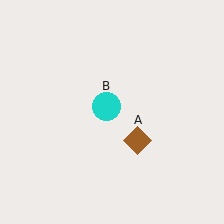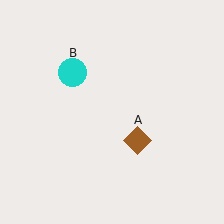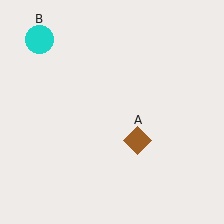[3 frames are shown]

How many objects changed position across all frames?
1 object changed position: cyan circle (object B).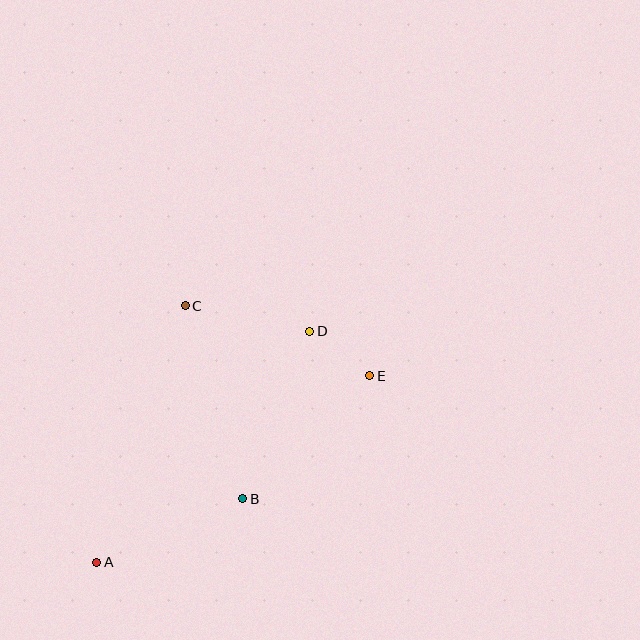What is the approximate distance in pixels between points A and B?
The distance between A and B is approximately 159 pixels.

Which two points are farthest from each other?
Points A and E are farthest from each other.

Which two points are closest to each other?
Points D and E are closest to each other.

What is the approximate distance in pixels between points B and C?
The distance between B and C is approximately 202 pixels.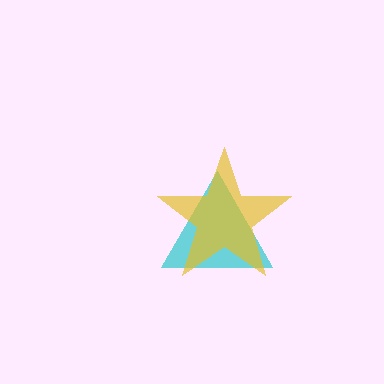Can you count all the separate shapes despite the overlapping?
Yes, there are 2 separate shapes.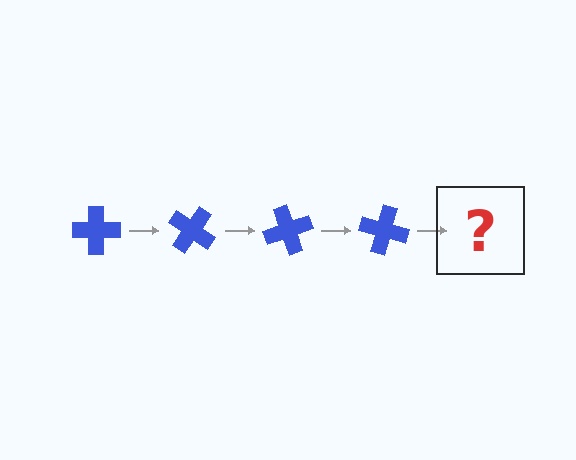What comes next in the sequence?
The next element should be a blue cross rotated 140 degrees.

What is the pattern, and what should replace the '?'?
The pattern is that the cross rotates 35 degrees each step. The '?' should be a blue cross rotated 140 degrees.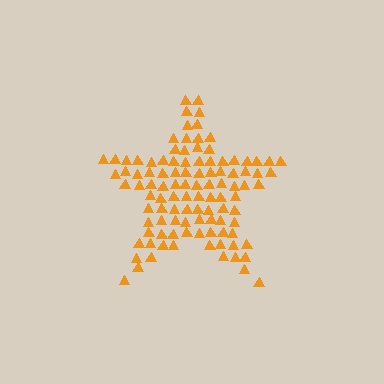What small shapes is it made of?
It is made of small triangles.